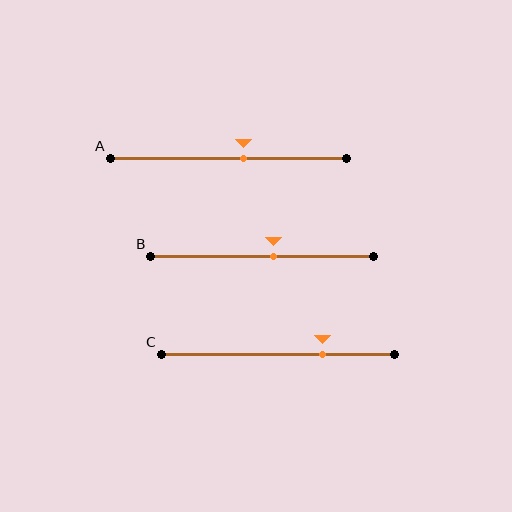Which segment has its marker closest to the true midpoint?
Segment B has its marker closest to the true midpoint.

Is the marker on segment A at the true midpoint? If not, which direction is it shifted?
No, the marker on segment A is shifted to the right by about 7% of the segment length.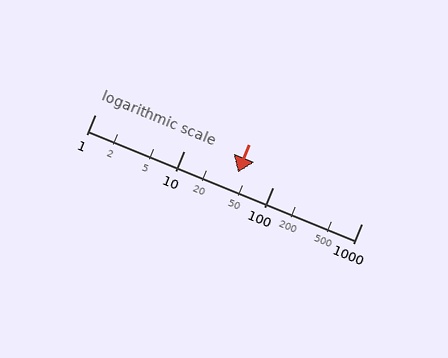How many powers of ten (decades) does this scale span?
The scale spans 3 decades, from 1 to 1000.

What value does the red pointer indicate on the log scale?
The pointer indicates approximately 41.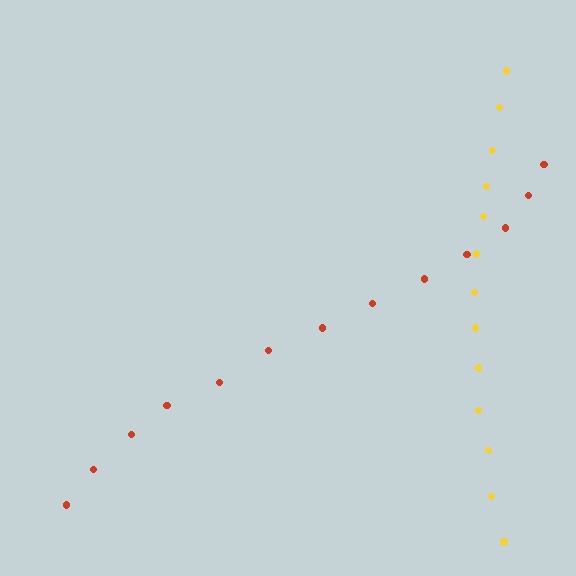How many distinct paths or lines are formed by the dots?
There are 2 distinct paths.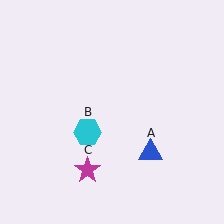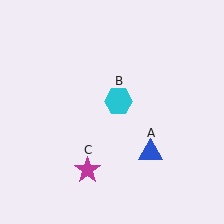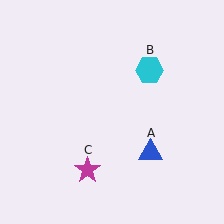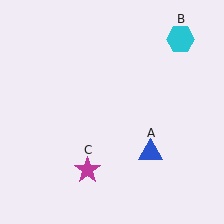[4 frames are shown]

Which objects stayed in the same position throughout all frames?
Blue triangle (object A) and magenta star (object C) remained stationary.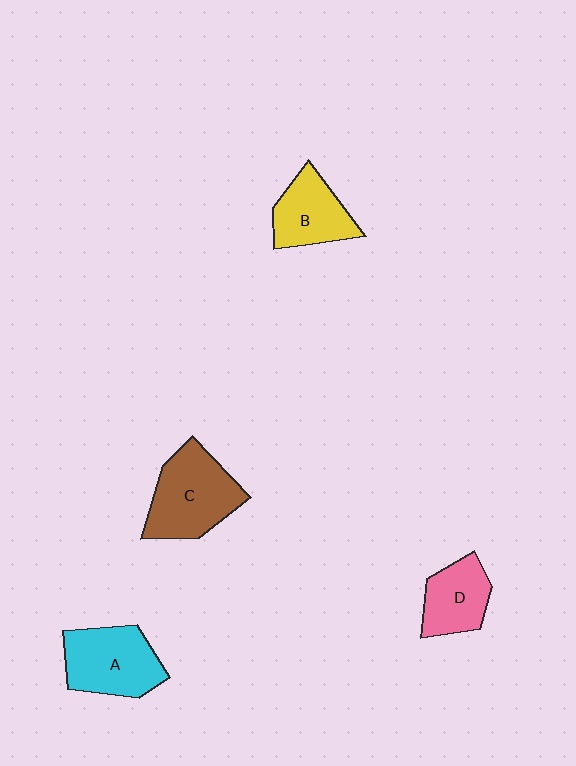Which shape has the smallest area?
Shape D (pink).